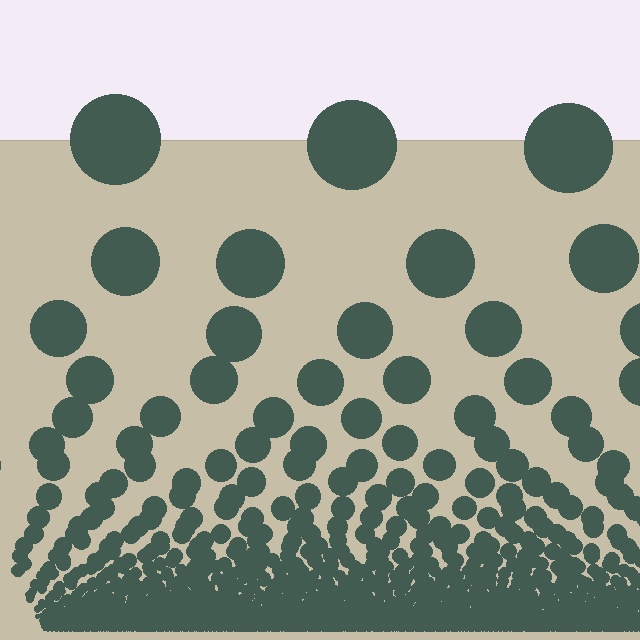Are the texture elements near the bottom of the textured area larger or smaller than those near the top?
Smaller. The gradient is inverted — elements near the bottom are smaller and denser.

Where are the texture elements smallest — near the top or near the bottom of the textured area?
Near the bottom.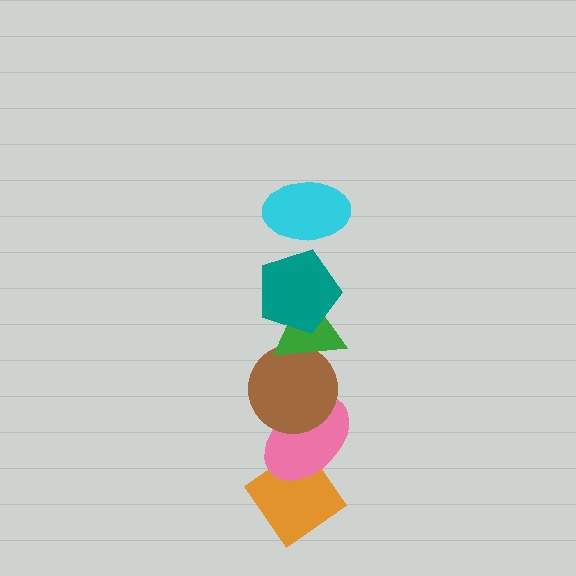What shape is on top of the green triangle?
The teal pentagon is on top of the green triangle.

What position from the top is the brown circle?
The brown circle is 4th from the top.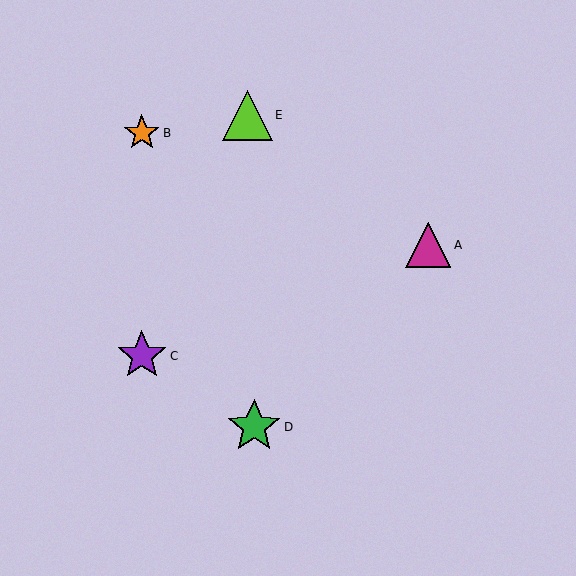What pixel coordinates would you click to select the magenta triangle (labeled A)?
Click at (428, 245) to select the magenta triangle A.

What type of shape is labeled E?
Shape E is a lime triangle.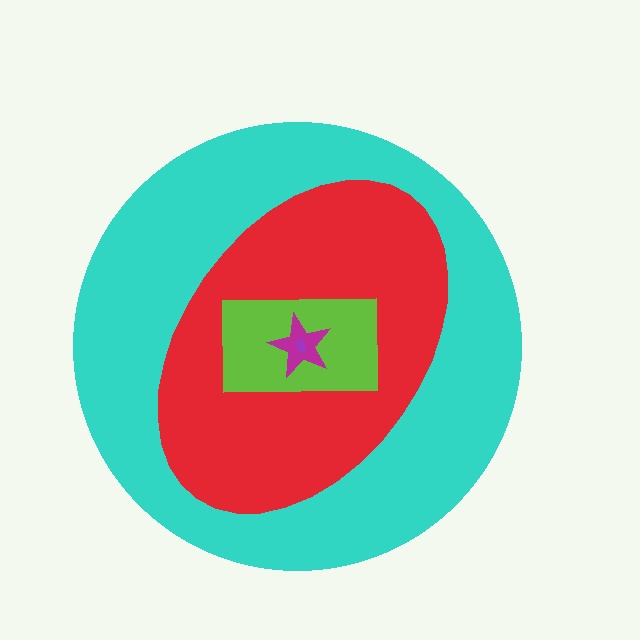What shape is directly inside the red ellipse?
The lime rectangle.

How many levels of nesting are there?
5.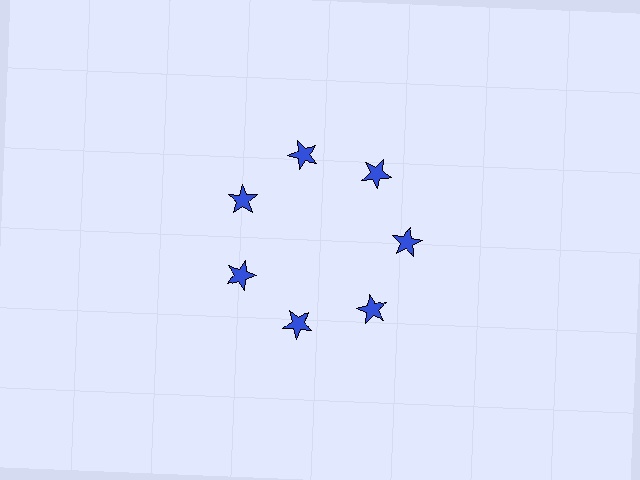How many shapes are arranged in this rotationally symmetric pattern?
There are 7 shapes, arranged in 7 groups of 1.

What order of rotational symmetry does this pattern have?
This pattern has 7-fold rotational symmetry.